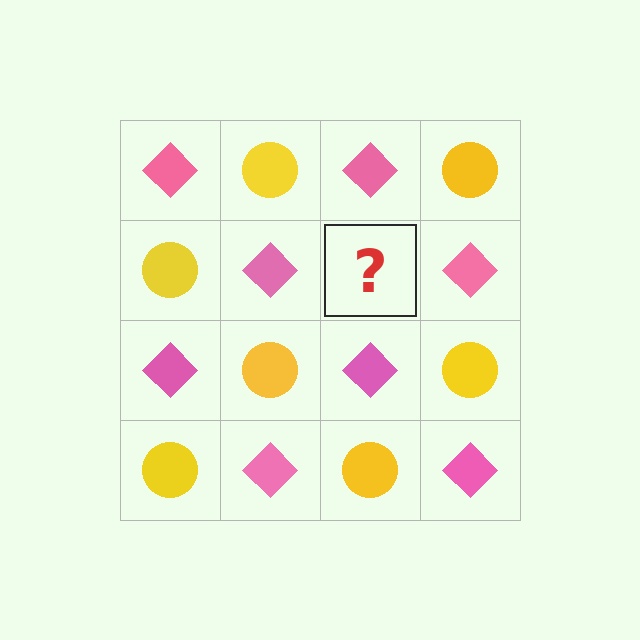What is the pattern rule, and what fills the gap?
The rule is that it alternates pink diamond and yellow circle in a checkerboard pattern. The gap should be filled with a yellow circle.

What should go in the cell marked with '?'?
The missing cell should contain a yellow circle.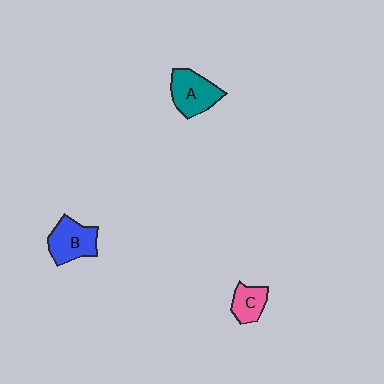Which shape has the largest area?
Shape A (teal).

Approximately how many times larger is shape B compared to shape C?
Approximately 1.5 times.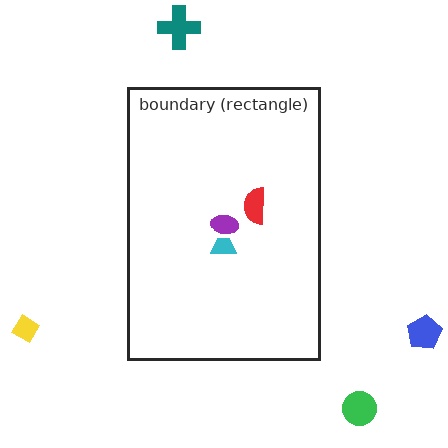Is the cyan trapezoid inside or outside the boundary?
Inside.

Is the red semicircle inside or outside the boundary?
Inside.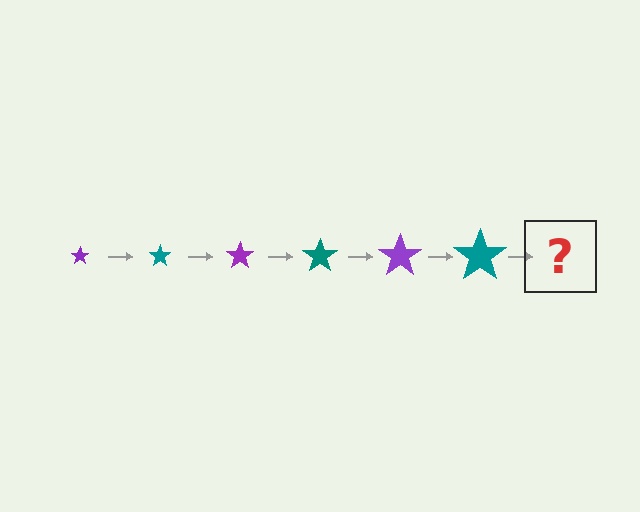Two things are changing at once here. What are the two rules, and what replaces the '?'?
The two rules are that the star grows larger each step and the color cycles through purple and teal. The '?' should be a purple star, larger than the previous one.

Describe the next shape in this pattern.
It should be a purple star, larger than the previous one.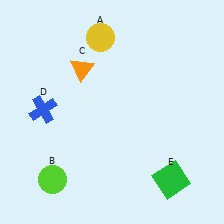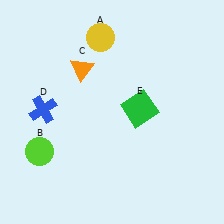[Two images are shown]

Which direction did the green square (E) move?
The green square (E) moved up.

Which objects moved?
The objects that moved are: the lime circle (B), the green square (E).